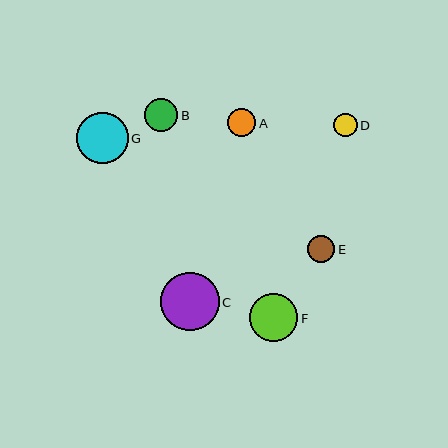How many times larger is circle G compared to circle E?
Circle G is approximately 1.9 times the size of circle E.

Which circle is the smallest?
Circle D is the smallest with a size of approximately 23 pixels.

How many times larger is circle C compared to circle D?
Circle C is approximately 2.5 times the size of circle D.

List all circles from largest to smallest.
From largest to smallest: C, G, F, B, A, E, D.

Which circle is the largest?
Circle C is the largest with a size of approximately 58 pixels.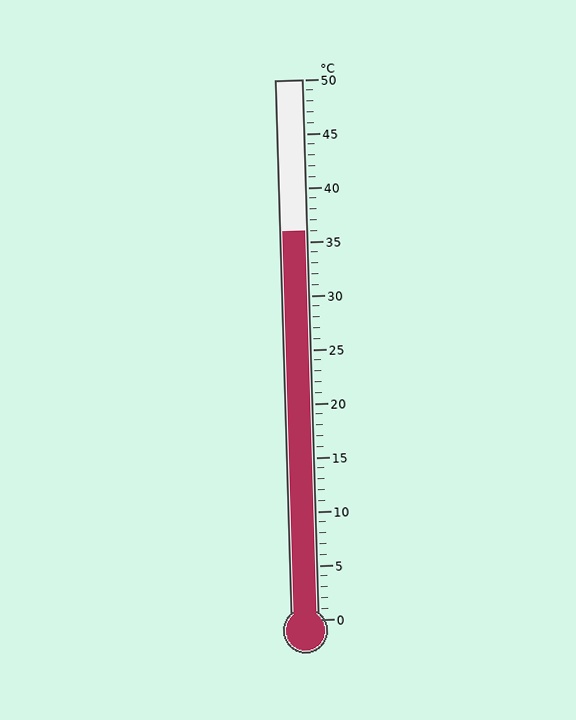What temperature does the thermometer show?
The thermometer shows approximately 36°C.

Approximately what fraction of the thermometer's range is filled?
The thermometer is filled to approximately 70% of its range.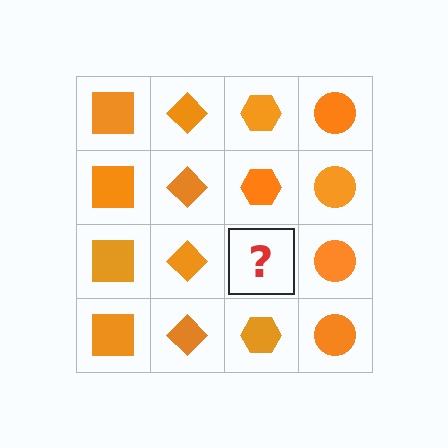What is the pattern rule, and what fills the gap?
The rule is that each column has a consistent shape. The gap should be filled with an orange hexagon.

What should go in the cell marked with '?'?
The missing cell should contain an orange hexagon.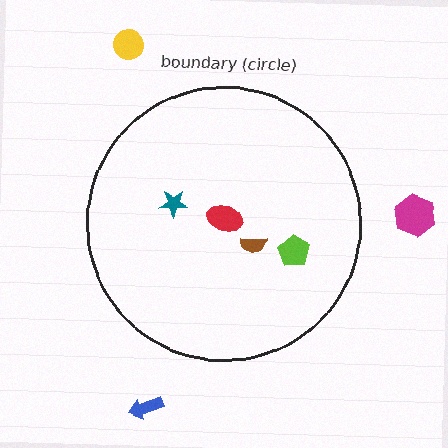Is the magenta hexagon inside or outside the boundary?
Outside.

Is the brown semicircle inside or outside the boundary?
Inside.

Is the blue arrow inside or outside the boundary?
Outside.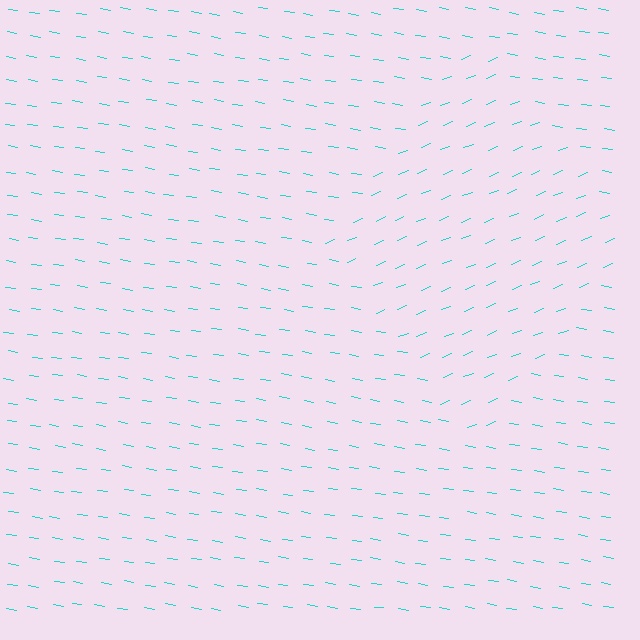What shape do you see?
I see a diamond.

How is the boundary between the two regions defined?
The boundary is defined purely by a change in line orientation (approximately 31 degrees difference). All lines are the same color and thickness.